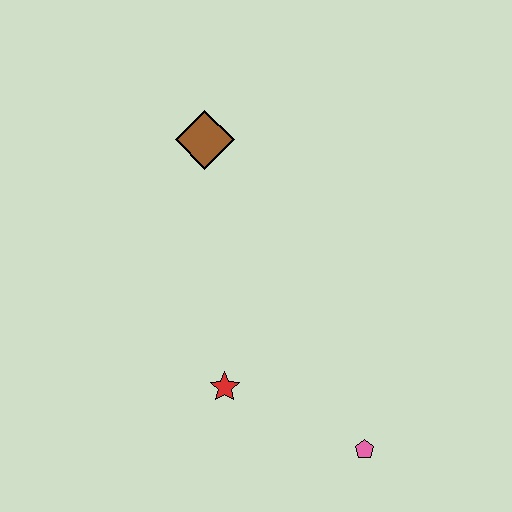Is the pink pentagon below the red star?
Yes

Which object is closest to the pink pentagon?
The red star is closest to the pink pentagon.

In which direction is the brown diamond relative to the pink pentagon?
The brown diamond is above the pink pentagon.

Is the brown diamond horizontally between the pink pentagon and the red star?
No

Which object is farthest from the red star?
The brown diamond is farthest from the red star.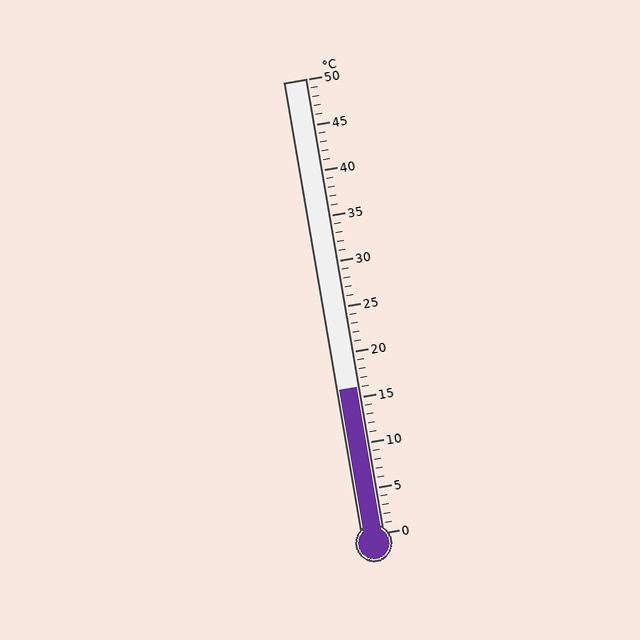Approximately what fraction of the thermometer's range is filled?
The thermometer is filled to approximately 30% of its range.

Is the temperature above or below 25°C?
The temperature is below 25°C.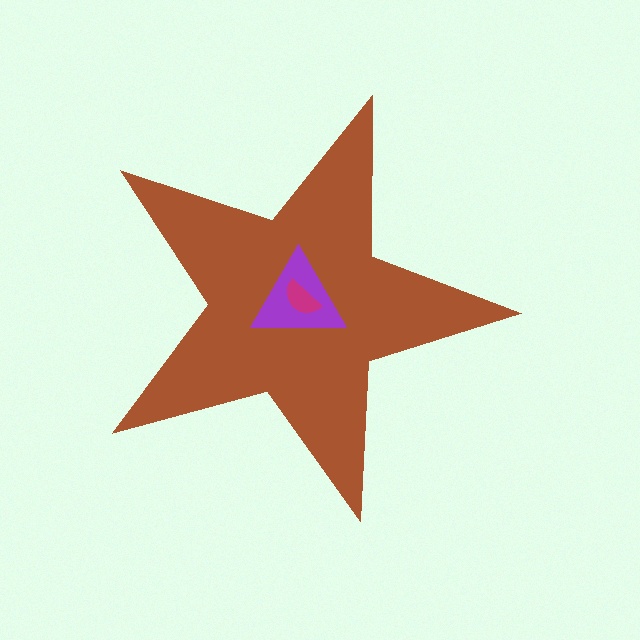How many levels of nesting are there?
3.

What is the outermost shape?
The brown star.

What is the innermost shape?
The magenta semicircle.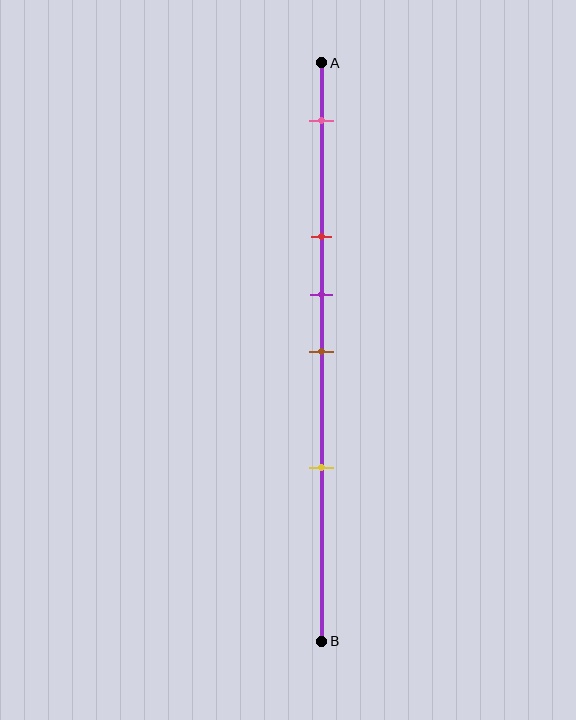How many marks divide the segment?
There are 5 marks dividing the segment.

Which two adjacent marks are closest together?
The purple and brown marks are the closest adjacent pair.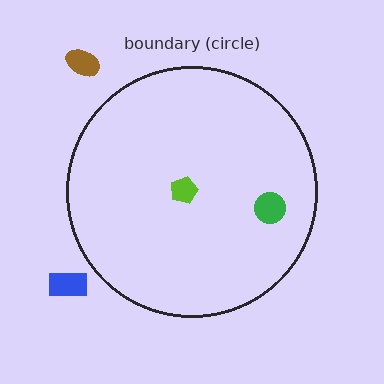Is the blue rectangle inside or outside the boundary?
Outside.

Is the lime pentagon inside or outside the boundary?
Inside.